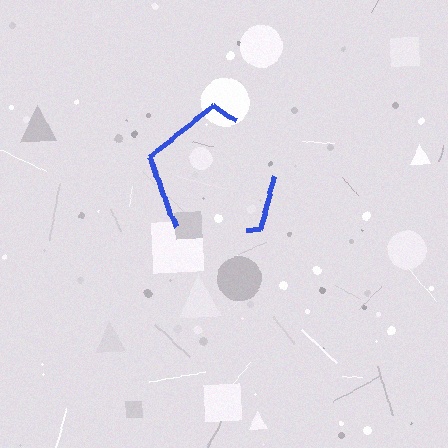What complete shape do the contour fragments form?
The contour fragments form a pentagon.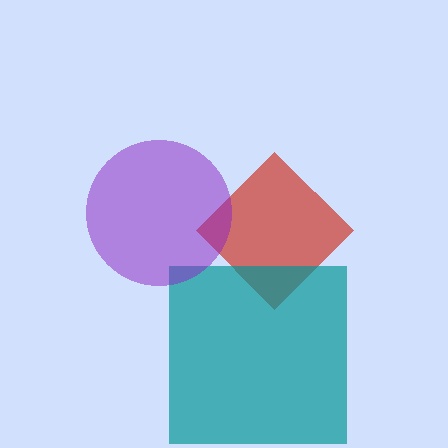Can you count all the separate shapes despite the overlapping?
Yes, there are 3 separate shapes.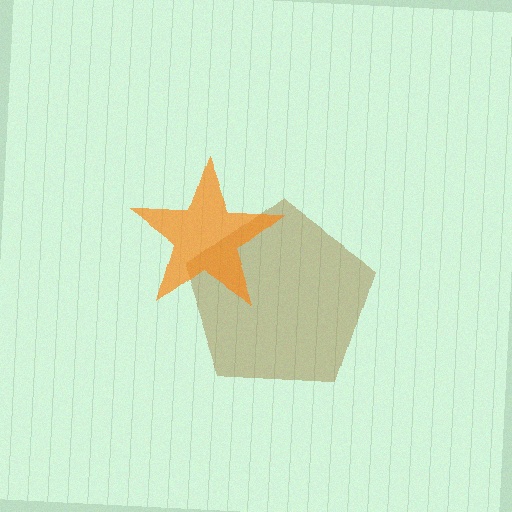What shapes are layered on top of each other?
The layered shapes are: a brown pentagon, an orange star.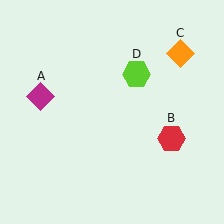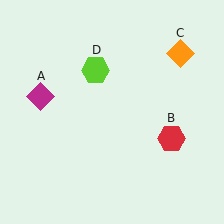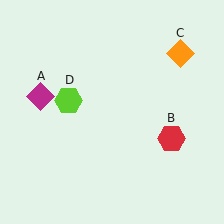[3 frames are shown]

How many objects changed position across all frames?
1 object changed position: lime hexagon (object D).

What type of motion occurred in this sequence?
The lime hexagon (object D) rotated counterclockwise around the center of the scene.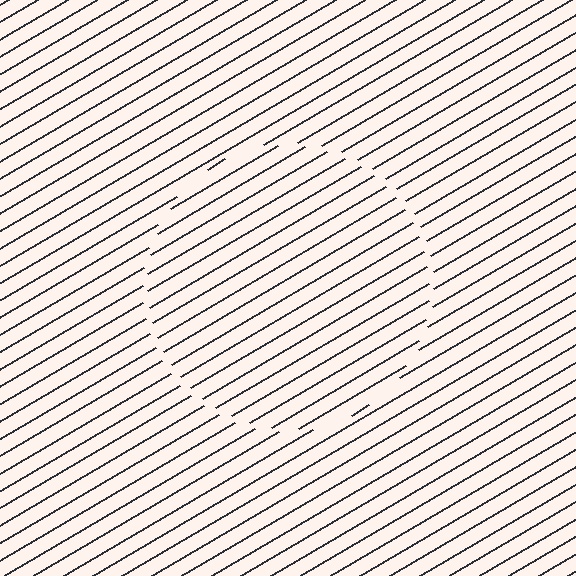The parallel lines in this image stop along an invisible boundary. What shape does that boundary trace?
An illusory circle. The interior of the shape contains the same grating, shifted by half a period — the contour is defined by the phase discontinuity where line-ends from the inner and outer gratings abut.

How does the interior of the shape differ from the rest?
The interior of the shape contains the same grating, shifted by half a period — the contour is defined by the phase discontinuity where line-ends from the inner and outer gratings abut.